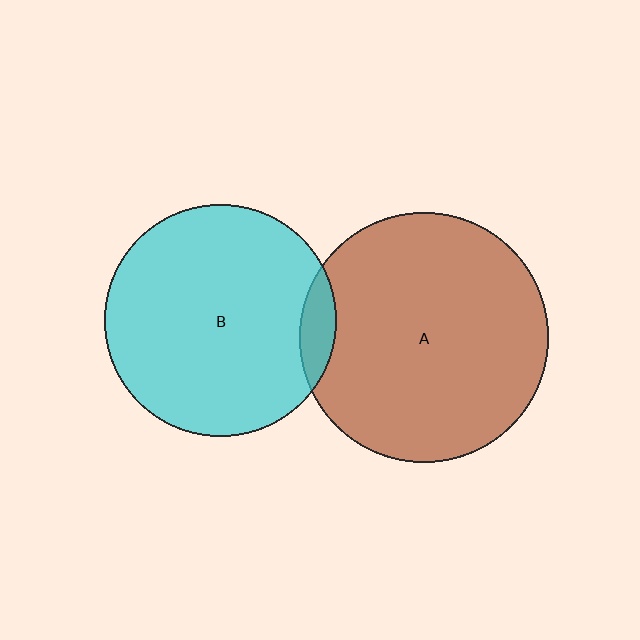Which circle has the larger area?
Circle A (brown).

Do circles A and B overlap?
Yes.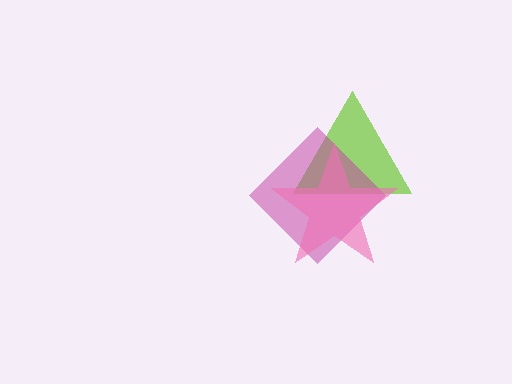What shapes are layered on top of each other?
The layered shapes are: a lime triangle, a magenta diamond, a pink star.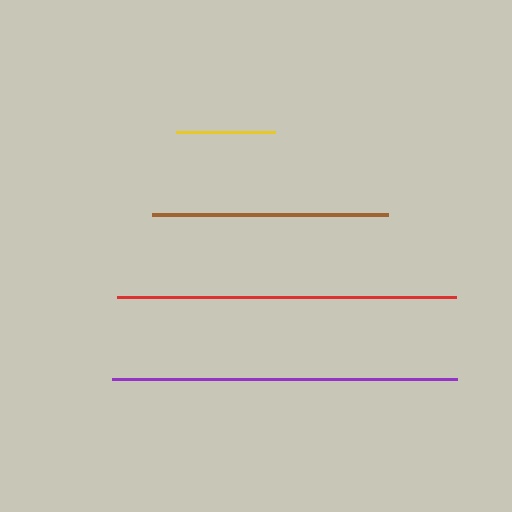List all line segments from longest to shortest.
From longest to shortest: purple, red, brown, yellow.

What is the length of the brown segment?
The brown segment is approximately 237 pixels long.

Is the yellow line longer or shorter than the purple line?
The purple line is longer than the yellow line.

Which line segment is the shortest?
The yellow line is the shortest at approximately 99 pixels.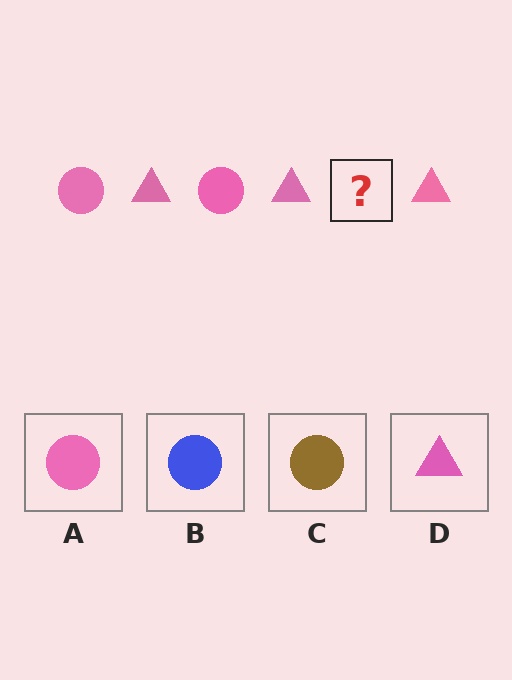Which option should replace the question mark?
Option A.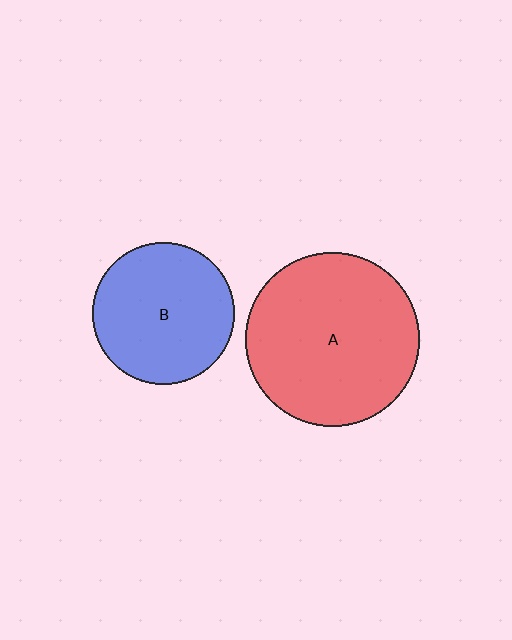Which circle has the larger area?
Circle A (red).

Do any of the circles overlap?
No, none of the circles overlap.